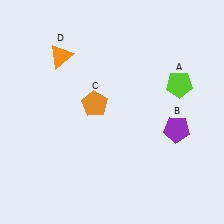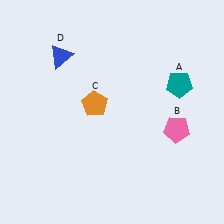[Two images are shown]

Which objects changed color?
A changed from lime to teal. B changed from purple to pink. D changed from orange to blue.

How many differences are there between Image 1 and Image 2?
There are 3 differences between the two images.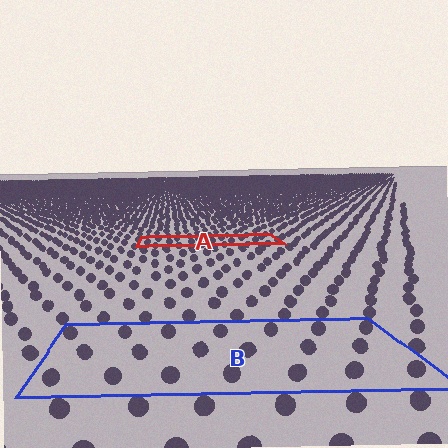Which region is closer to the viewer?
Region B is closer. The texture elements there are larger and more spread out.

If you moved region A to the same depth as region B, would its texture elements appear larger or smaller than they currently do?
They would appear larger. At a closer depth, the same texture elements are projected at a bigger on-screen size.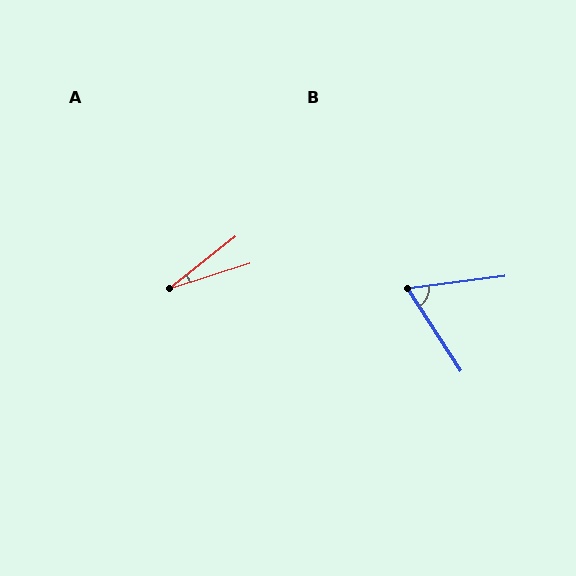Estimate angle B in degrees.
Approximately 64 degrees.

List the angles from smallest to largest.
A (21°), B (64°).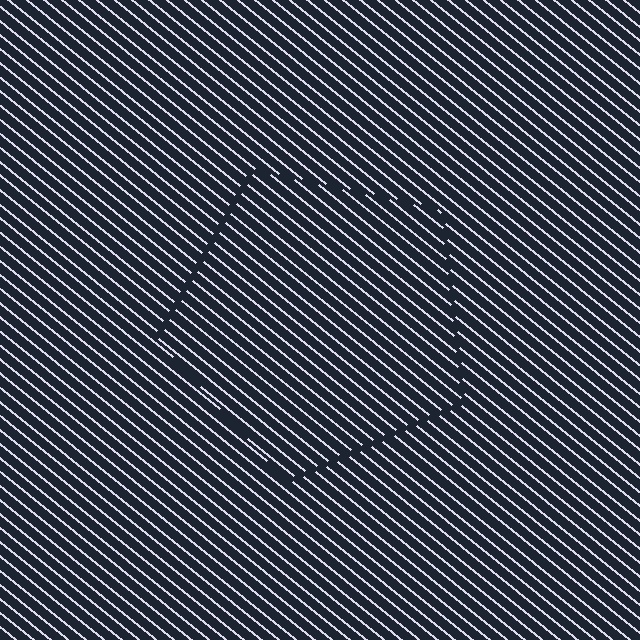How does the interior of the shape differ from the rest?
The interior of the shape contains the same grating, shifted by half a period — the contour is defined by the phase discontinuity where line-ends from the inner and outer gratings abut.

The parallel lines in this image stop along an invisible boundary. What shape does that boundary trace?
An illusory pentagon. The interior of the shape contains the same grating, shifted by half a period — the contour is defined by the phase discontinuity where line-ends from the inner and outer gratings abut.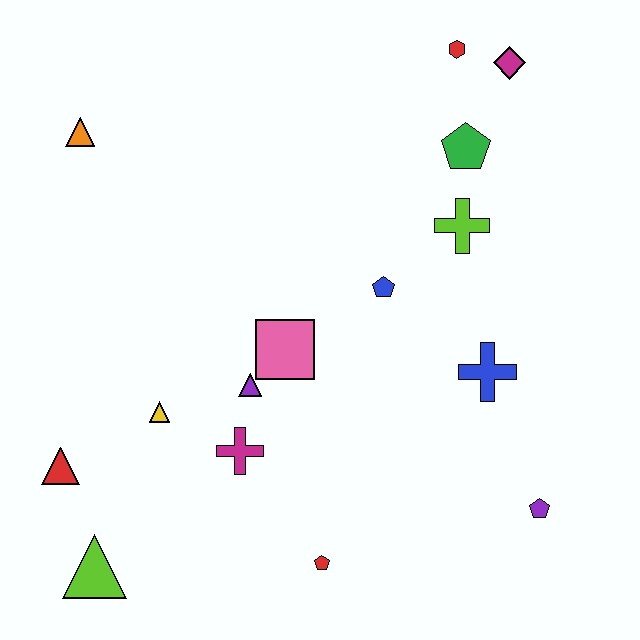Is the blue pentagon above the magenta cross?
Yes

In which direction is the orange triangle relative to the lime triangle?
The orange triangle is above the lime triangle.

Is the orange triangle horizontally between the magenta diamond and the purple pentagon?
No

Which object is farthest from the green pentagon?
The lime triangle is farthest from the green pentagon.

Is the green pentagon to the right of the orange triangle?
Yes